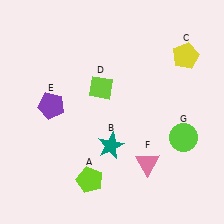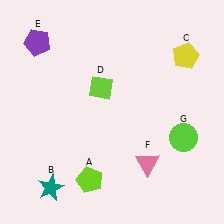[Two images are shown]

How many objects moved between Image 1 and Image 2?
2 objects moved between the two images.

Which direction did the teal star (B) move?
The teal star (B) moved left.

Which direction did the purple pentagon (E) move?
The purple pentagon (E) moved up.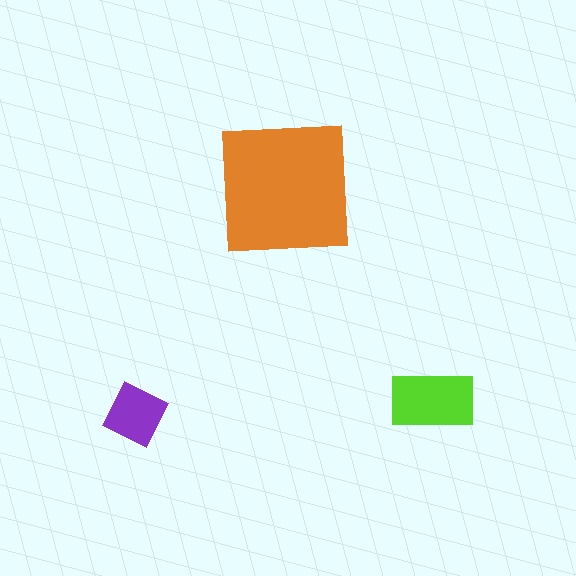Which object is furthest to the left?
The purple diamond is leftmost.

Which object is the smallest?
The purple diamond.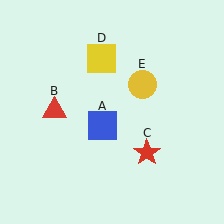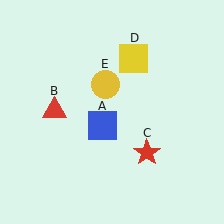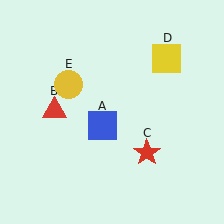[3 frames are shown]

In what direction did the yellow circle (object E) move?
The yellow circle (object E) moved left.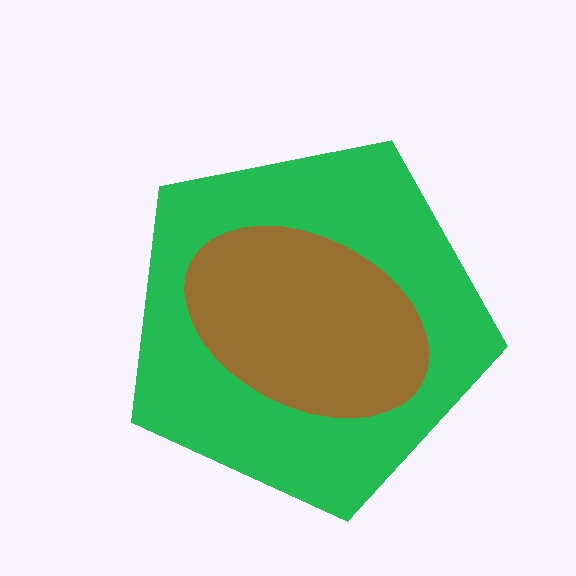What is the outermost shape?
The green pentagon.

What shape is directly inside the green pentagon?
The brown ellipse.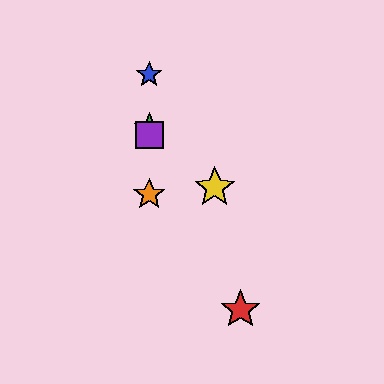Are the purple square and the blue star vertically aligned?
Yes, both are at x≈149.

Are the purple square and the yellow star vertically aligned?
No, the purple square is at x≈149 and the yellow star is at x≈215.